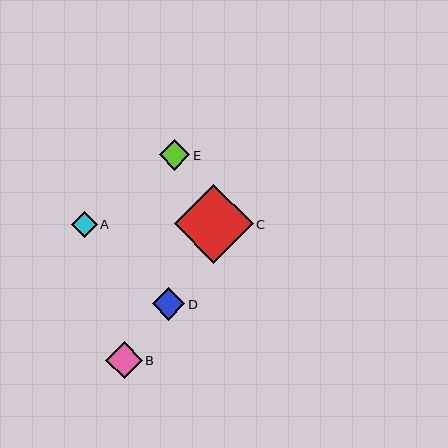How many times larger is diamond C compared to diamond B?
Diamond C is approximately 2.2 times the size of diamond B.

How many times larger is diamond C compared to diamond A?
Diamond C is approximately 3.1 times the size of diamond A.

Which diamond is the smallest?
Diamond A is the smallest with a size of approximately 26 pixels.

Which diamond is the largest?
Diamond C is the largest with a size of approximately 79 pixels.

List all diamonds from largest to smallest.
From largest to smallest: C, B, D, E, A.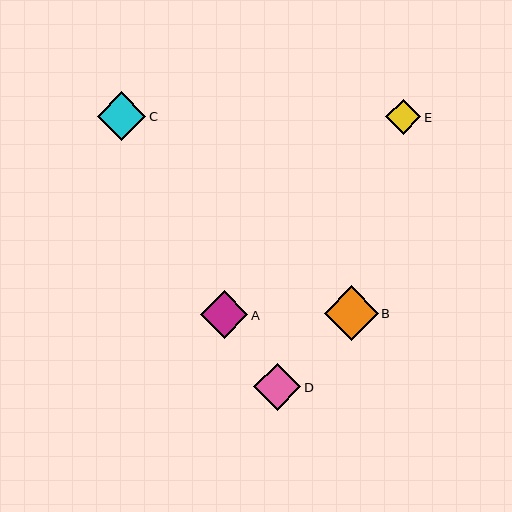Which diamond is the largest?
Diamond B is the largest with a size of approximately 54 pixels.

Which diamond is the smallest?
Diamond E is the smallest with a size of approximately 35 pixels.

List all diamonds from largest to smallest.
From largest to smallest: B, C, A, D, E.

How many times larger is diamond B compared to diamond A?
Diamond B is approximately 1.1 times the size of diamond A.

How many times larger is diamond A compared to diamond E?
Diamond A is approximately 1.4 times the size of diamond E.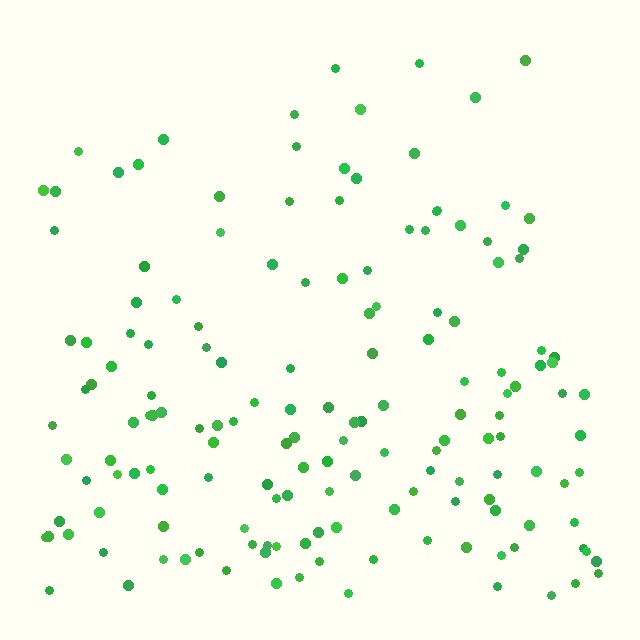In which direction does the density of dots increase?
From top to bottom, with the bottom side densest.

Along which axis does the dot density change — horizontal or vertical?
Vertical.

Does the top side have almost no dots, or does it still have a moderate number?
Still a moderate number, just noticeably fewer than the bottom.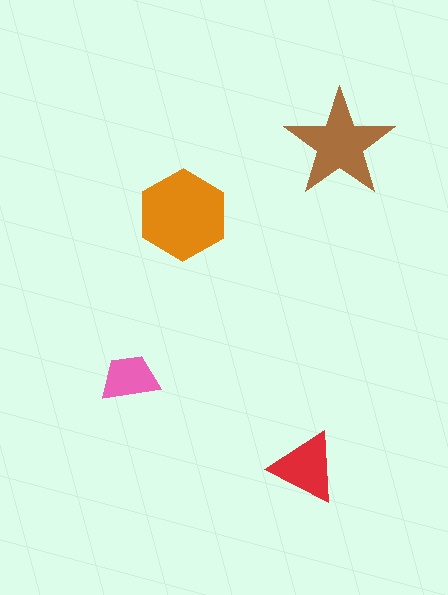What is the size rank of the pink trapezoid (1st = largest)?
4th.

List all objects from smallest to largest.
The pink trapezoid, the red triangle, the brown star, the orange hexagon.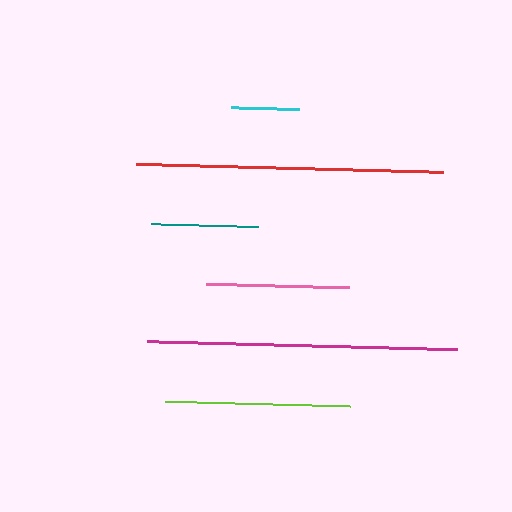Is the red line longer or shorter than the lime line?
The red line is longer than the lime line.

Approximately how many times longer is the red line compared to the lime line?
The red line is approximately 1.7 times the length of the lime line.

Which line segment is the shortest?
The cyan line is the shortest at approximately 68 pixels.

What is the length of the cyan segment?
The cyan segment is approximately 68 pixels long.